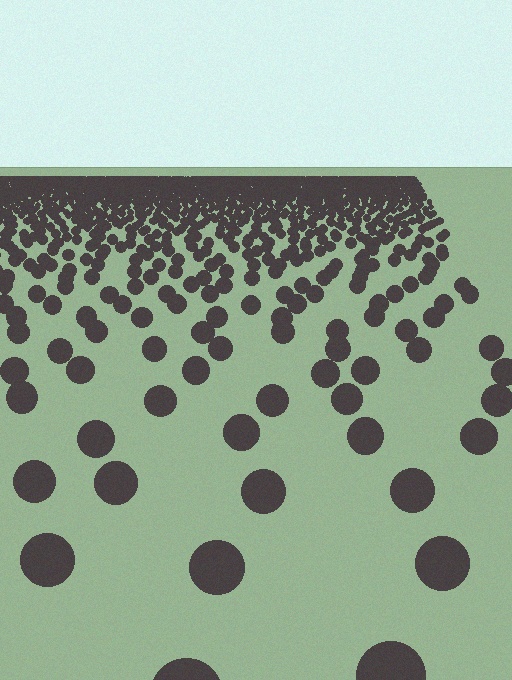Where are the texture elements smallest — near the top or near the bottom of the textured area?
Near the top.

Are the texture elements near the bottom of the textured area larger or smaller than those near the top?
Larger. Near the bottom, elements are closer to the viewer and appear at a bigger on-screen size.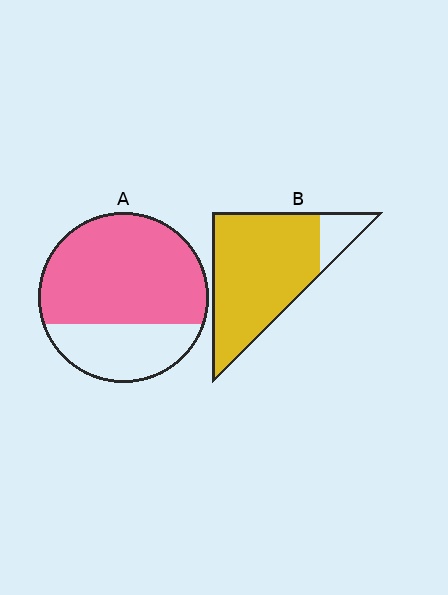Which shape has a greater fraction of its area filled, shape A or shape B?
Shape B.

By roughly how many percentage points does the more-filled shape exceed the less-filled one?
By roughly 15 percentage points (B over A).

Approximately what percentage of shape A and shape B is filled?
A is approximately 70% and B is approximately 85%.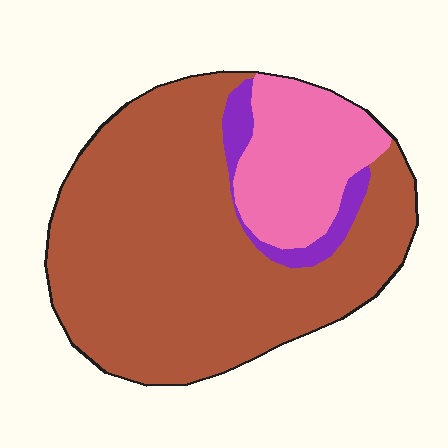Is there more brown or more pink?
Brown.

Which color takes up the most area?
Brown, at roughly 75%.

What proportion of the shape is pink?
Pink takes up about one fifth (1/5) of the shape.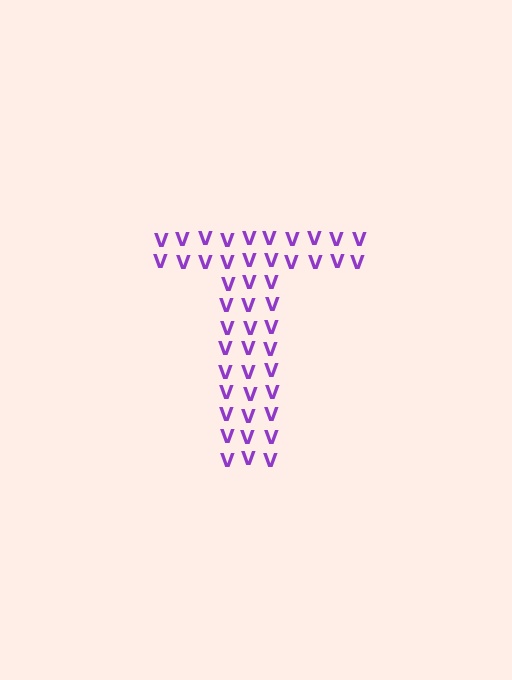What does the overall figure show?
The overall figure shows the letter T.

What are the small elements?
The small elements are letter V's.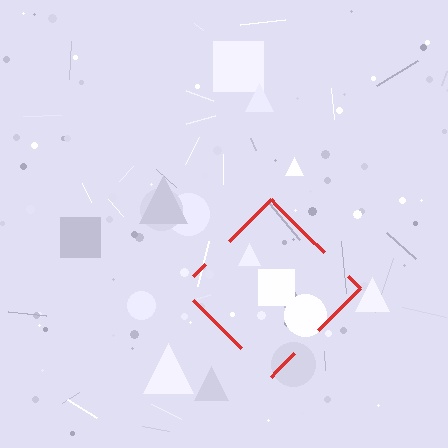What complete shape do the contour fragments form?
The contour fragments form a diamond.